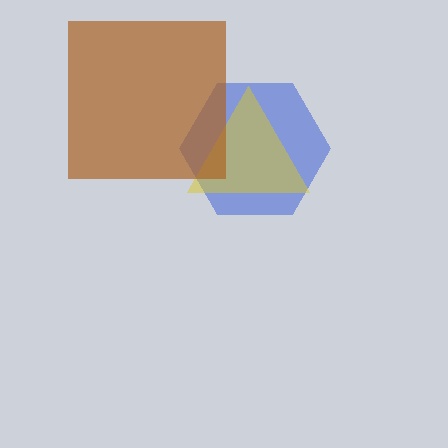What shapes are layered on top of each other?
The layered shapes are: a blue hexagon, a yellow triangle, a brown square.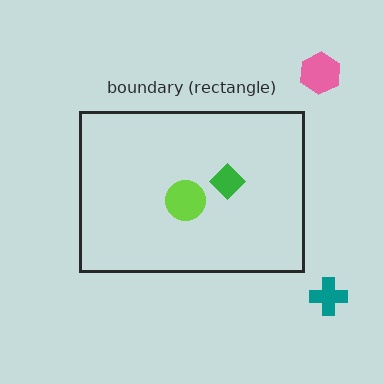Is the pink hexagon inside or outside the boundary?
Outside.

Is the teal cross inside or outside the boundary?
Outside.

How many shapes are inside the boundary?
2 inside, 2 outside.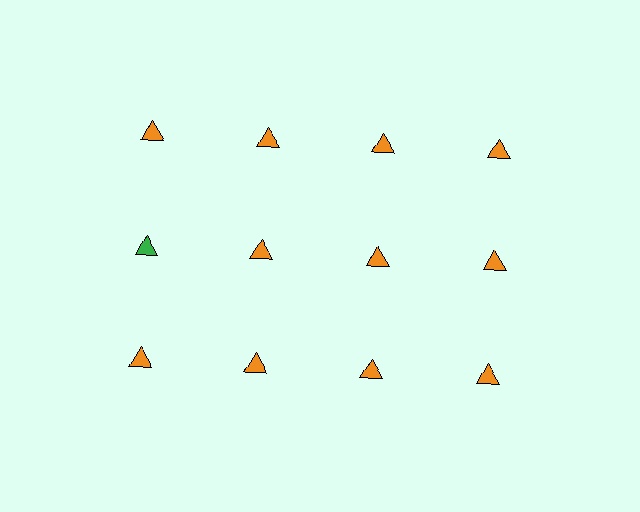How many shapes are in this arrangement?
There are 12 shapes arranged in a grid pattern.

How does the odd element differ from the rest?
It has a different color: green instead of orange.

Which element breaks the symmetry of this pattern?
The green triangle in the second row, leftmost column breaks the symmetry. All other shapes are orange triangles.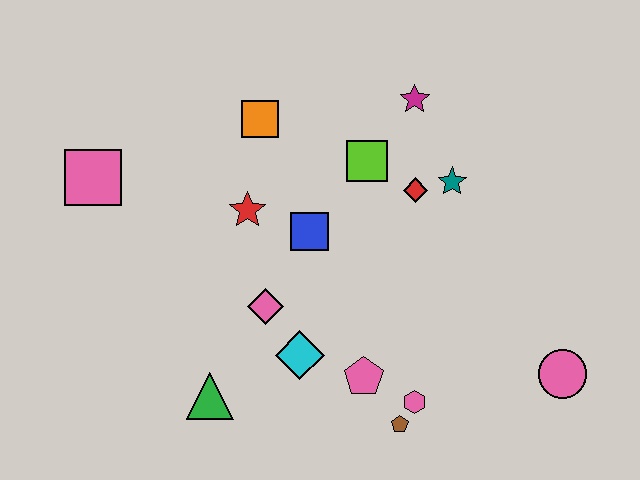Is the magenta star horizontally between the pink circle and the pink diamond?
Yes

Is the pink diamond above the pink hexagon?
Yes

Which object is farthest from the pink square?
The pink circle is farthest from the pink square.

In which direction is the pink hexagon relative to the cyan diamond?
The pink hexagon is to the right of the cyan diamond.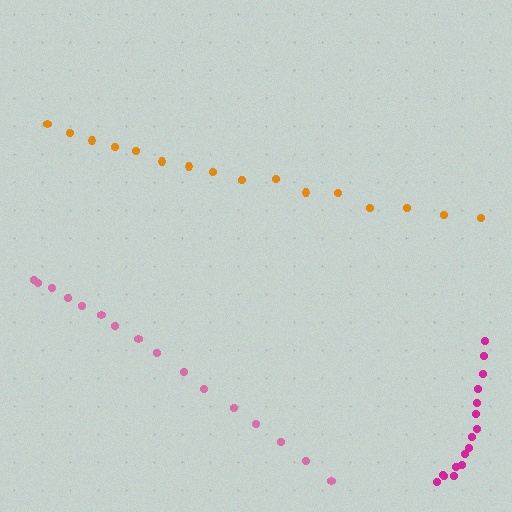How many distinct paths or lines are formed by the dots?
There are 3 distinct paths.